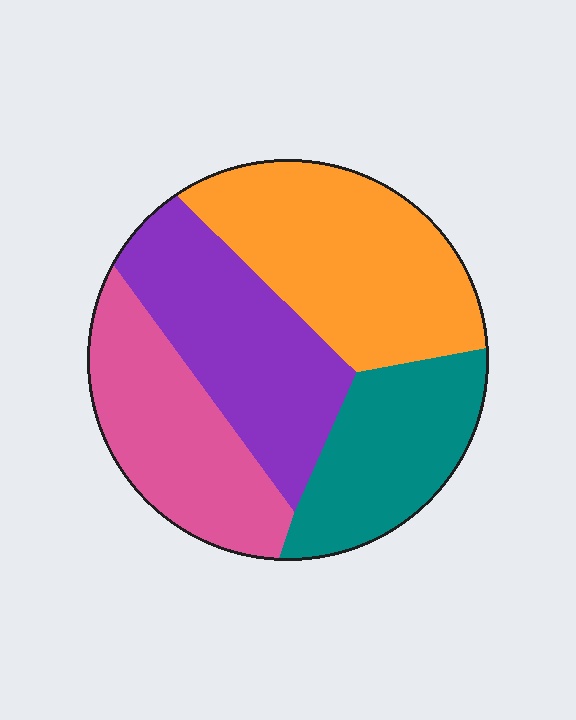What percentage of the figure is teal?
Teal takes up between a sixth and a third of the figure.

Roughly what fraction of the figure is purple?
Purple takes up between a quarter and a half of the figure.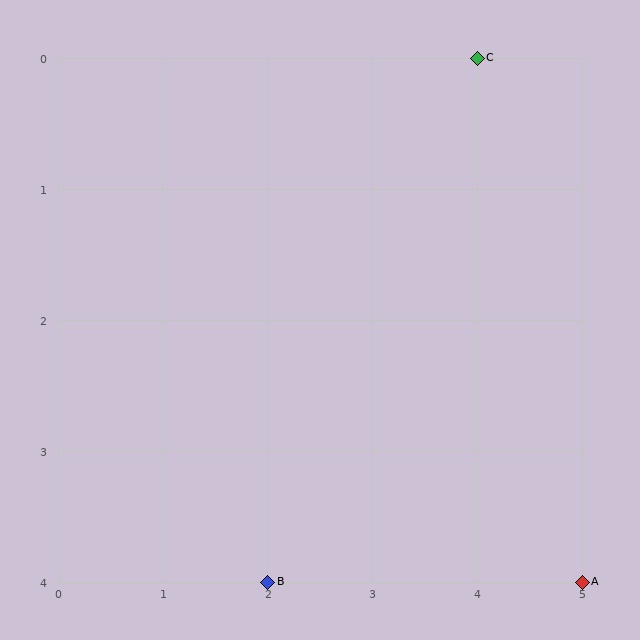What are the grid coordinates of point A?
Point A is at grid coordinates (5, 4).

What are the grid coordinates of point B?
Point B is at grid coordinates (2, 4).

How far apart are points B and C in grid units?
Points B and C are 2 columns and 4 rows apart (about 4.5 grid units diagonally).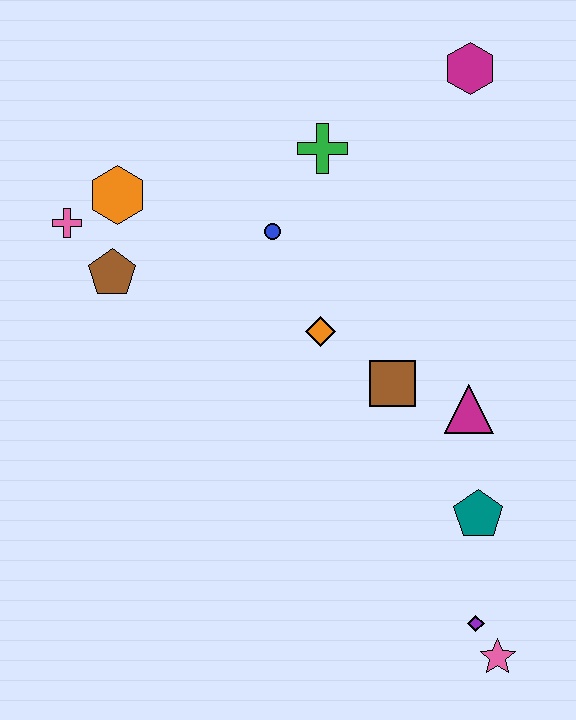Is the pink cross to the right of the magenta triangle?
No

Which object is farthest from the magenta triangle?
The pink cross is farthest from the magenta triangle.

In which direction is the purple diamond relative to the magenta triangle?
The purple diamond is below the magenta triangle.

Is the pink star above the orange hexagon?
No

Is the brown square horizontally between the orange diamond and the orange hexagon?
No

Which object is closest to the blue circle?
The green cross is closest to the blue circle.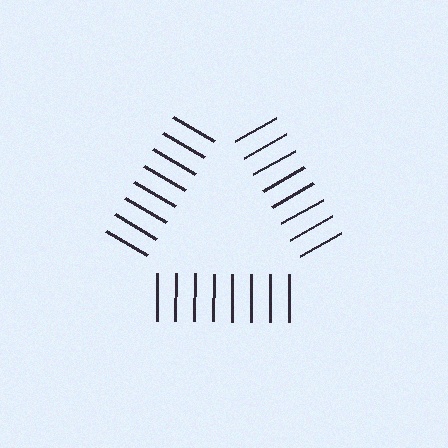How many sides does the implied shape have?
3 sides — the line-ends trace a triangle.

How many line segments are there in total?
24 — 8 along each of the 3 edges.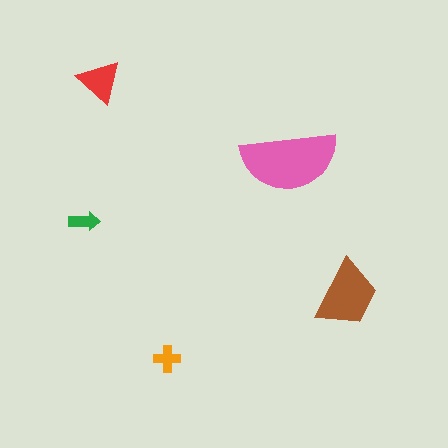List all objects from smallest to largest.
The green arrow, the orange cross, the red triangle, the brown trapezoid, the pink semicircle.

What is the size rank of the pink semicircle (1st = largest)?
1st.